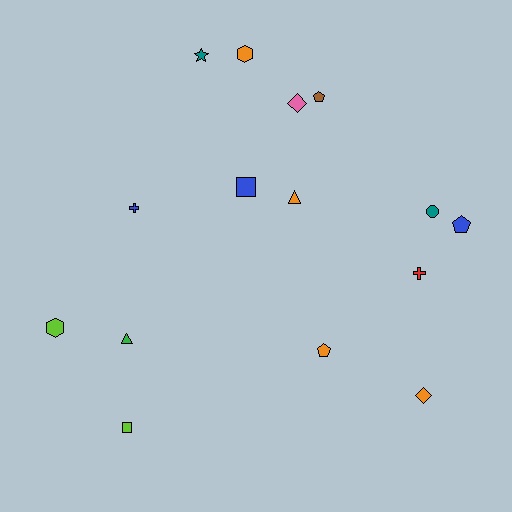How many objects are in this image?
There are 15 objects.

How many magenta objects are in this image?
There are no magenta objects.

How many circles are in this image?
There is 1 circle.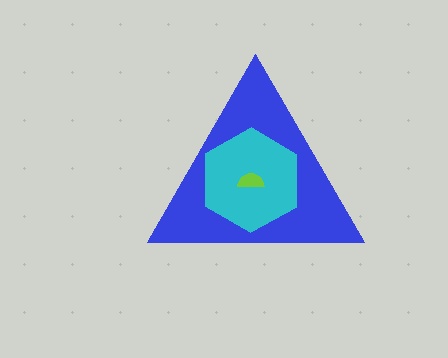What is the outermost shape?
The blue triangle.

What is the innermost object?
The lime semicircle.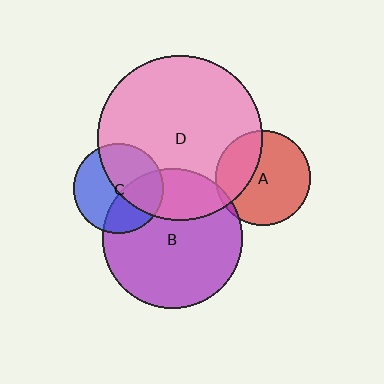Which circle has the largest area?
Circle D (pink).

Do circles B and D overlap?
Yes.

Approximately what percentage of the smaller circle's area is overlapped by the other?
Approximately 25%.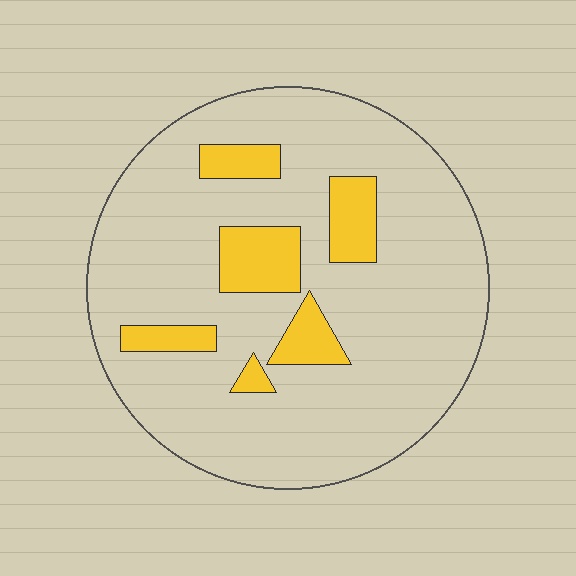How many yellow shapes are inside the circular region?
6.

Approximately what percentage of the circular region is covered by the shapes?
Approximately 15%.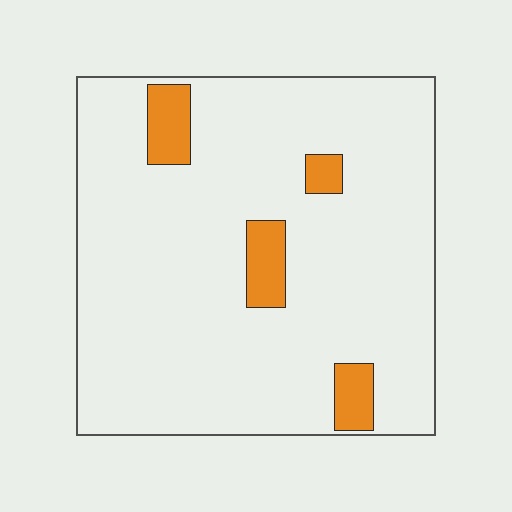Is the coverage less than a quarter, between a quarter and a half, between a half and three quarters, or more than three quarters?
Less than a quarter.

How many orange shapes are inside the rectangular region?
4.